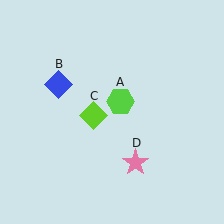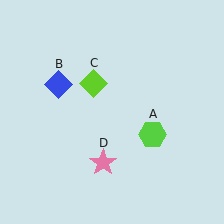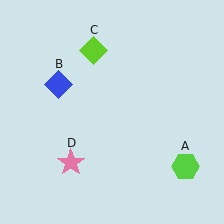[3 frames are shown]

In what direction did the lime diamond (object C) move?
The lime diamond (object C) moved up.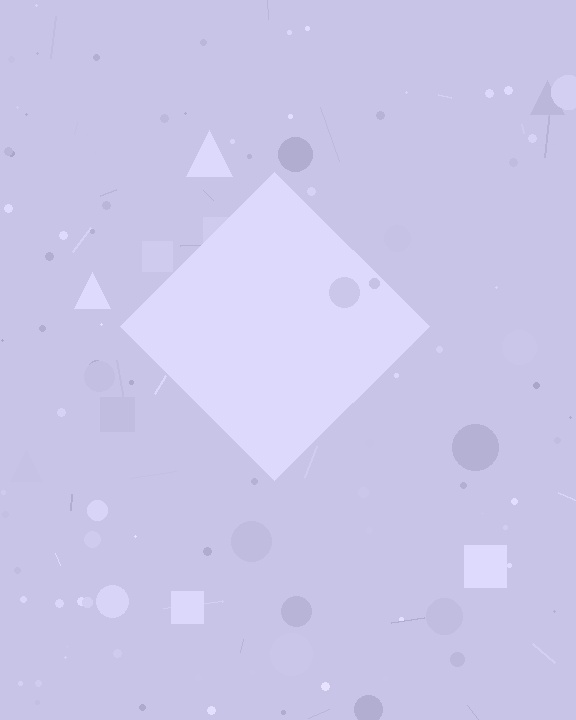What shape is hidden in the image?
A diamond is hidden in the image.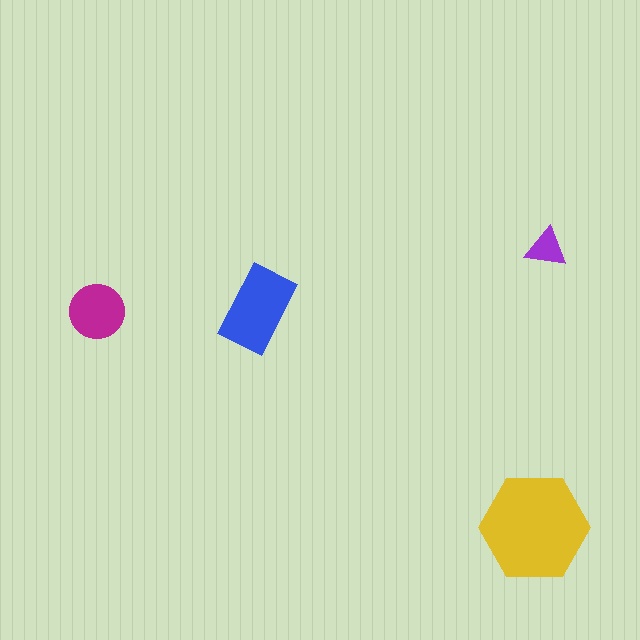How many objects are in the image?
There are 4 objects in the image.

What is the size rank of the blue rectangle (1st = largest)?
2nd.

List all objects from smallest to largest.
The purple triangle, the magenta circle, the blue rectangle, the yellow hexagon.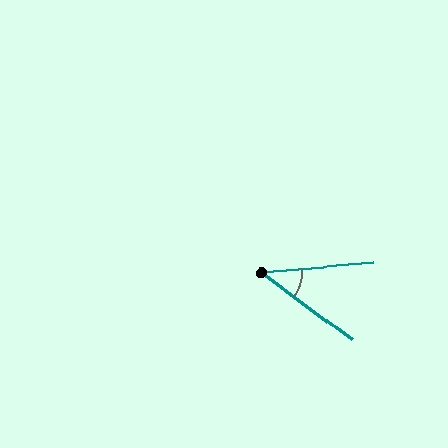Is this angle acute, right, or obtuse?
It is acute.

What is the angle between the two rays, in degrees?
Approximately 42 degrees.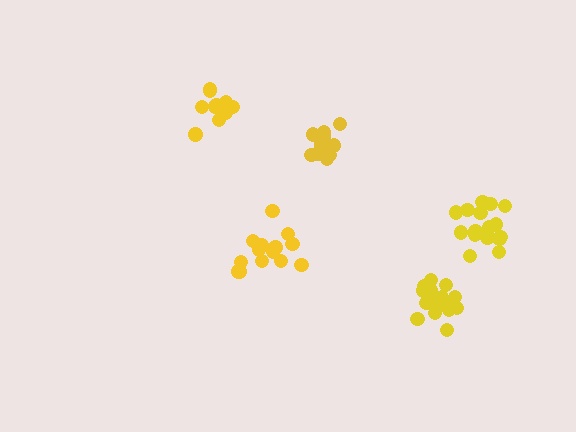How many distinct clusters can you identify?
There are 5 distinct clusters.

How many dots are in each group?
Group 1: 14 dots, Group 2: 18 dots, Group 3: 16 dots, Group 4: 12 dots, Group 5: 15 dots (75 total).